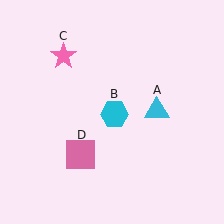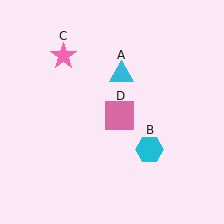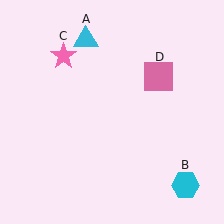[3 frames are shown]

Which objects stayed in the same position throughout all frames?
Pink star (object C) remained stationary.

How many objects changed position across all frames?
3 objects changed position: cyan triangle (object A), cyan hexagon (object B), pink square (object D).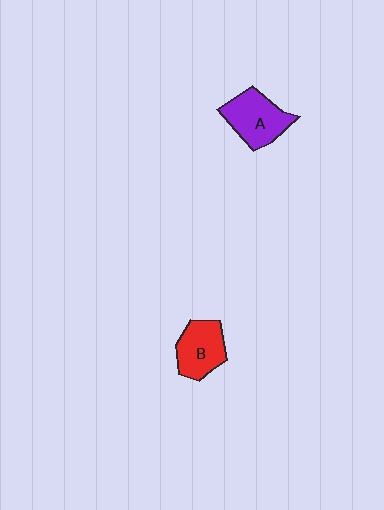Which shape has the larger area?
Shape A (purple).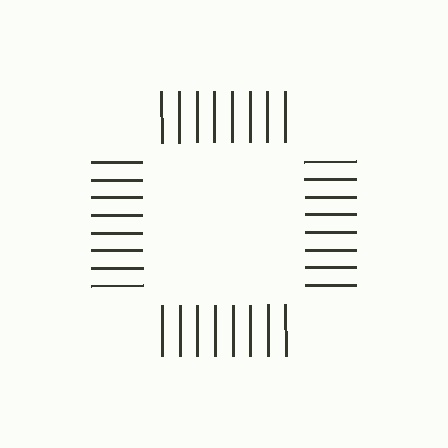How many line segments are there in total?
32 — 8 along each of the 4 edges.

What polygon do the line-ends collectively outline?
An illusory square — the line segments terminate on its edges but no continuous stroke is drawn.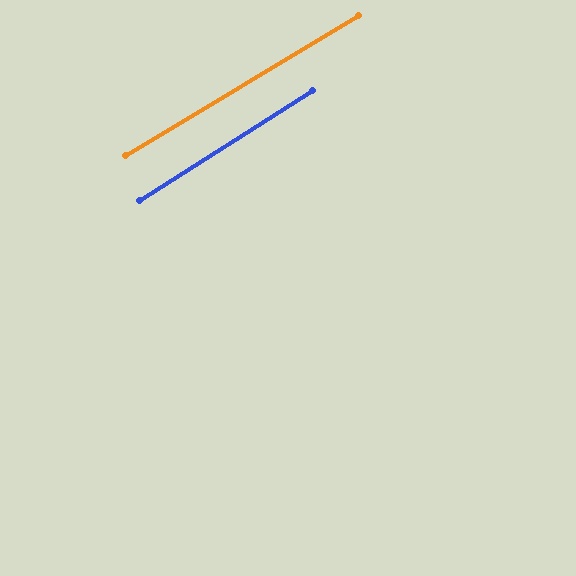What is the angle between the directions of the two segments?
Approximately 1 degree.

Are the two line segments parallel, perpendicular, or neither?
Parallel — their directions differ by only 1.3°.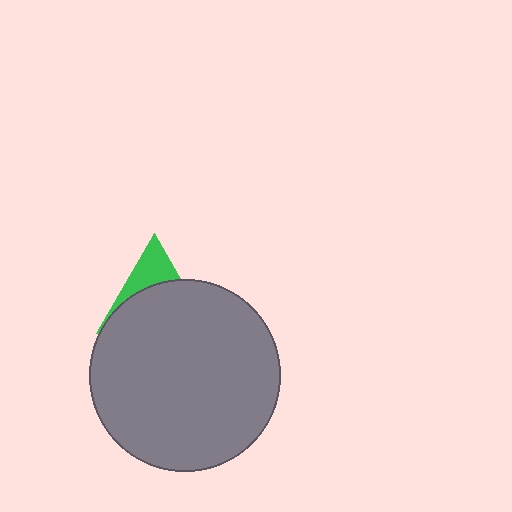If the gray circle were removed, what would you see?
You would see the complete green triangle.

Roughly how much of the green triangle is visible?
A small part of it is visible (roughly 32%).